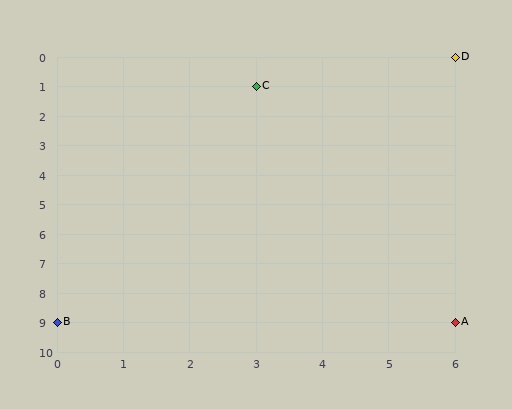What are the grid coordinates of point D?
Point D is at grid coordinates (6, 0).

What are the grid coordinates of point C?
Point C is at grid coordinates (3, 1).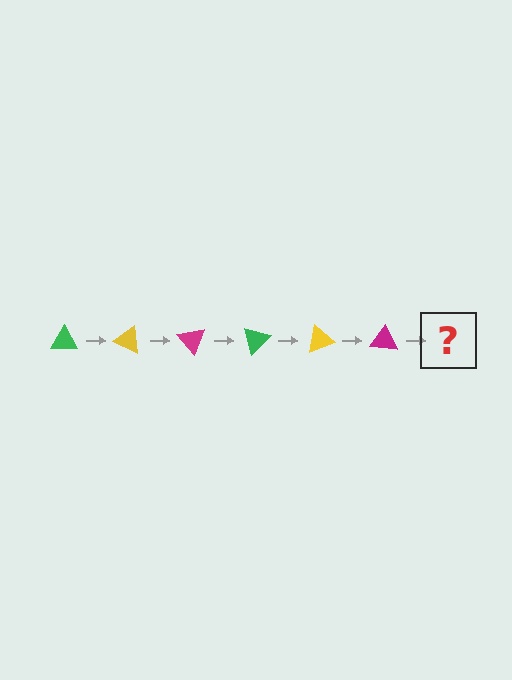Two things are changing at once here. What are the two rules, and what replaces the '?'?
The two rules are that it rotates 25 degrees each step and the color cycles through green, yellow, and magenta. The '?' should be a green triangle, rotated 150 degrees from the start.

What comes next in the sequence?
The next element should be a green triangle, rotated 150 degrees from the start.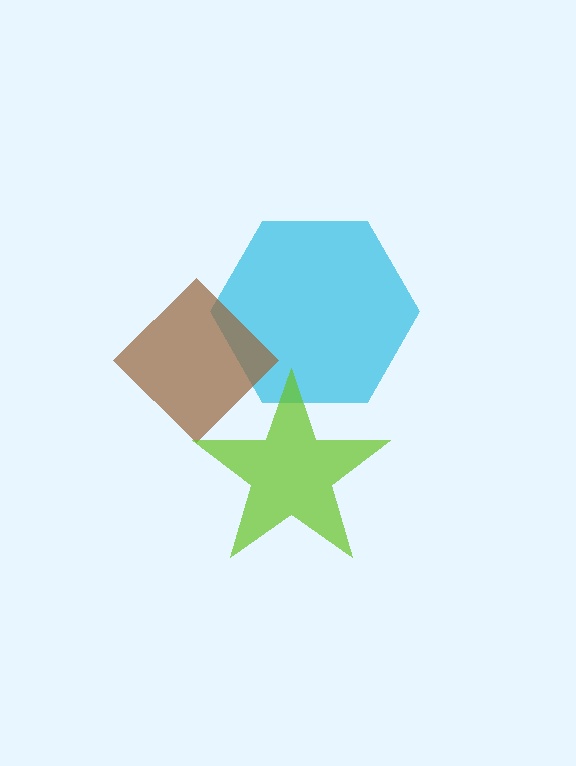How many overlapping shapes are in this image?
There are 3 overlapping shapes in the image.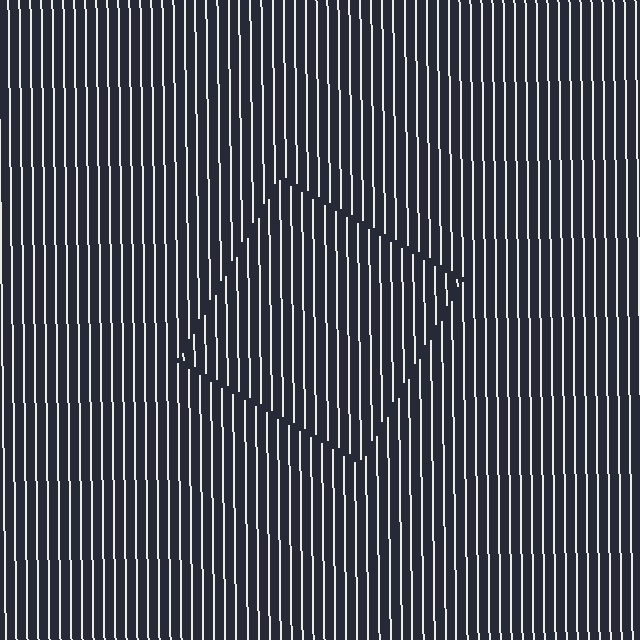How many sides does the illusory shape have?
4 sides — the line-ends trace a square.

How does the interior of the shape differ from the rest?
The interior of the shape contains the same grating, shifted by half a period — the contour is defined by the phase discontinuity where line-ends from the inner and outer gratings abut.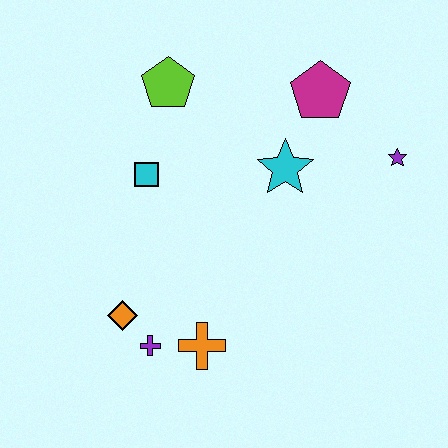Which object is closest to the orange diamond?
The purple cross is closest to the orange diamond.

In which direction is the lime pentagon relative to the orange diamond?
The lime pentagon is above the orange diamond.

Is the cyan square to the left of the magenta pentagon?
Yes